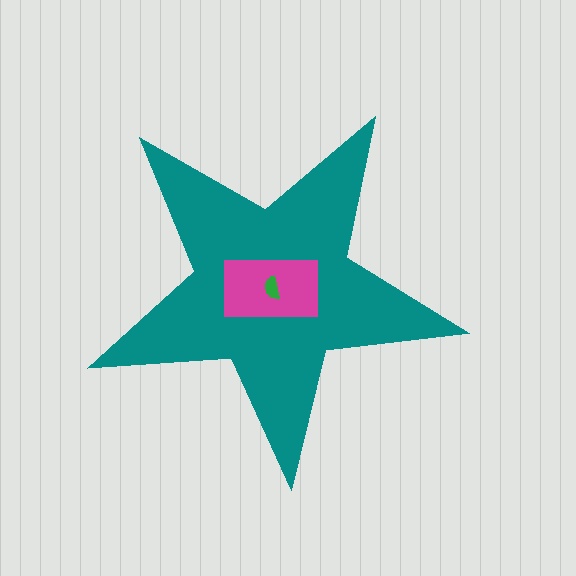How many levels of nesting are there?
3.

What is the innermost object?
The green semicircle.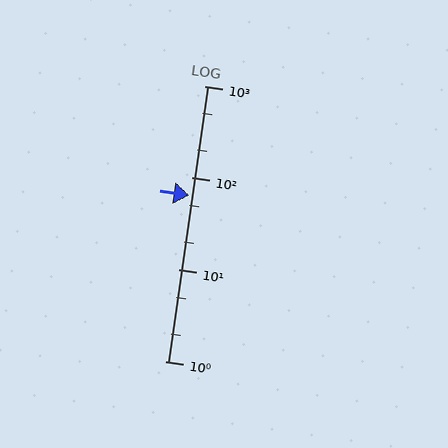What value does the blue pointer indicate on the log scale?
The pointer indicates approximately 64.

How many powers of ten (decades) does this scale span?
The scale spans 3 decades, from 1 to 1000.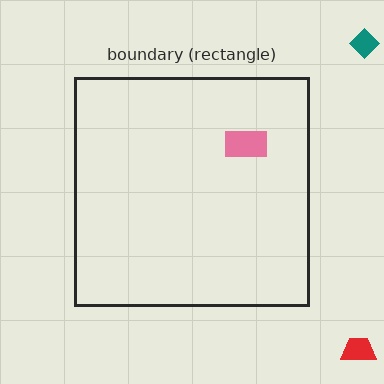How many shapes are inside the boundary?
1 inside, 2 outside.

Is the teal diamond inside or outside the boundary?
Outside.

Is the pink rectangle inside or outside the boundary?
Inside.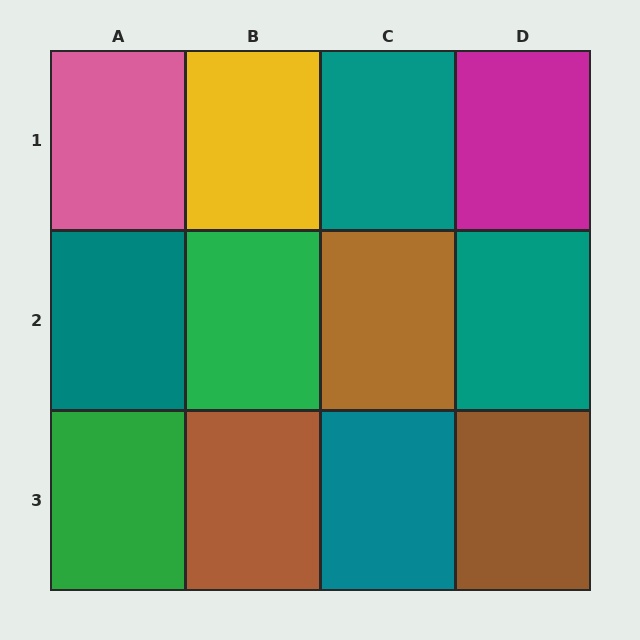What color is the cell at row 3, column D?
Brown.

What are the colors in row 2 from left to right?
Teal, green, brown, teal.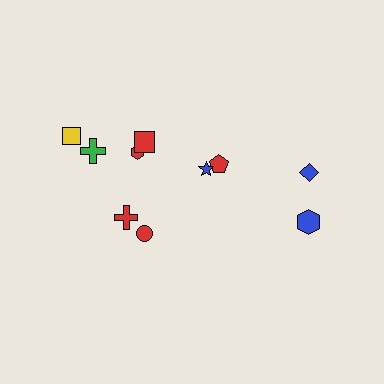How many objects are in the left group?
There are 7 objects.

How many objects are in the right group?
There are 3 objects.